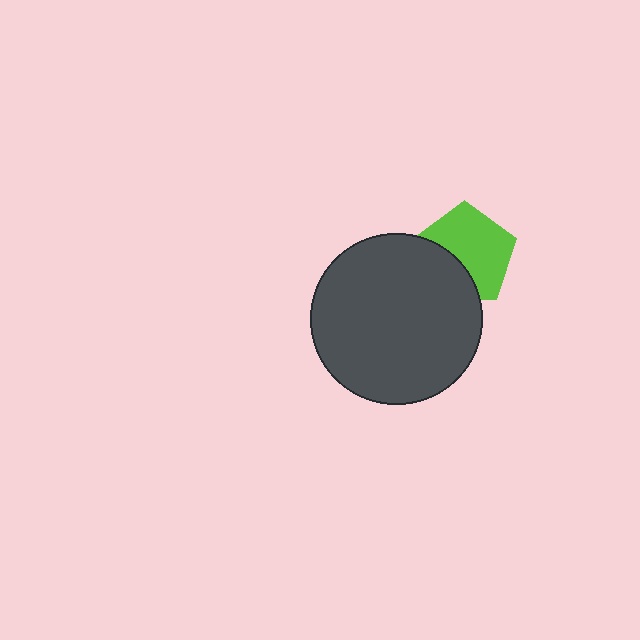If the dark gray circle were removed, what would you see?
You would see the complete lime pentagon.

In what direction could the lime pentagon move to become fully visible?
The lime pentagon could move toward the upper-right. That would shift it out from behind the dark gray circle entirely.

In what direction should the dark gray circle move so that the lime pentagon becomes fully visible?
The dark gray circle should move toward the lower-left. That is the shortest direction to clear the overlap and leave the lime pentagon fully visible.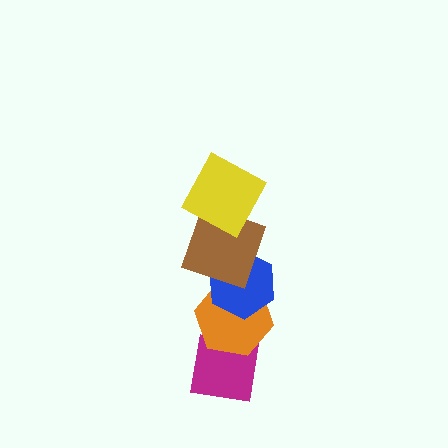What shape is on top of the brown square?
The yellow square is on top of the brown square.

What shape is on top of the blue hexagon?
The brown square is on top of the blue hexagon.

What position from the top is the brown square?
The brown square is 2nd from the top.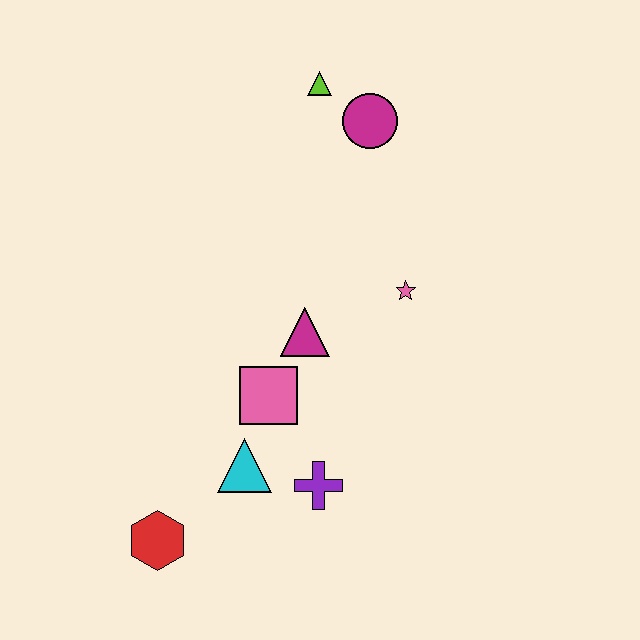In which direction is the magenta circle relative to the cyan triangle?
The magenta circle is above the cyan triangle.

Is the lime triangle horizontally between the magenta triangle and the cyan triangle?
No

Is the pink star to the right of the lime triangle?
Yes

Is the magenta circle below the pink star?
No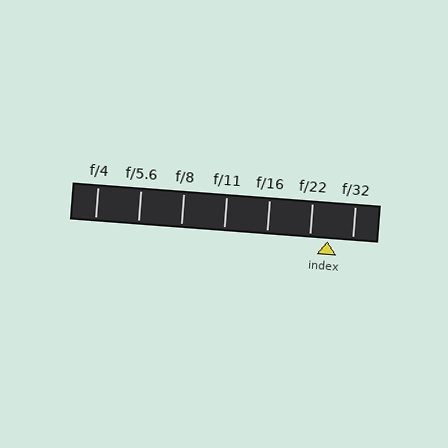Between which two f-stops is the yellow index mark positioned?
The index mark is between f/22 and f/32.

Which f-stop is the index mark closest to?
The index mark is closest to f/22.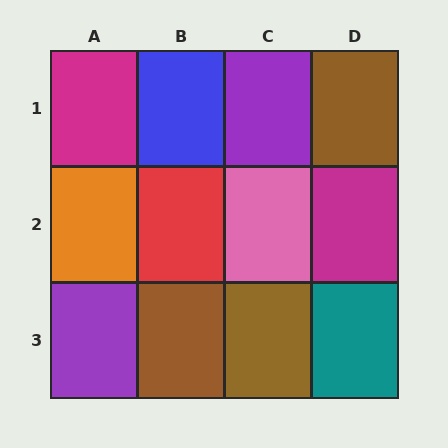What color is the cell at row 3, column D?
Teal.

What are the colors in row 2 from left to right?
Orange, red, pink, magenta.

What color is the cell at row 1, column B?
Blue.